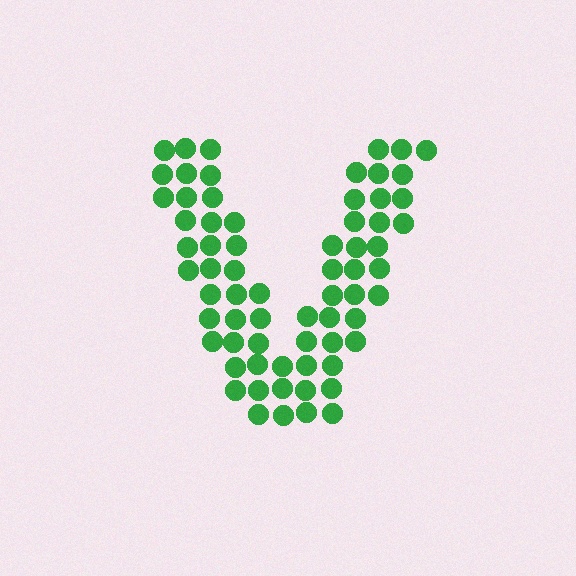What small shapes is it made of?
It is made of small circles.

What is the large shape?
The large shape is the letter V.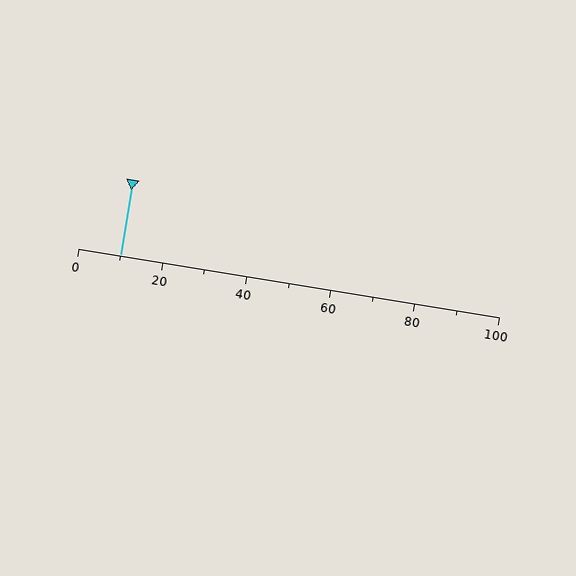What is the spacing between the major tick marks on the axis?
The major ticks are spaced 20 apart.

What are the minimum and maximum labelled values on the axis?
The axis runs from 0 to 100.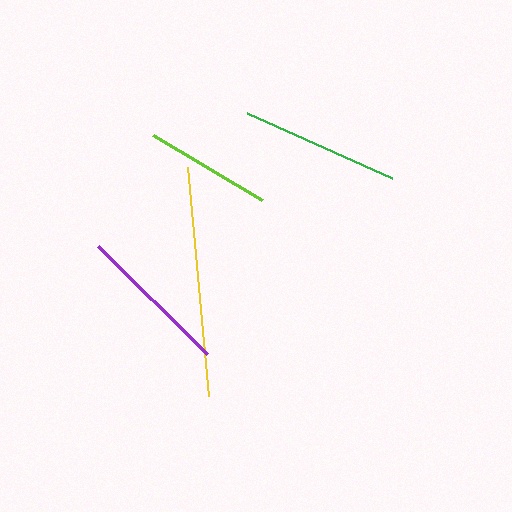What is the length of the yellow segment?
The yellow segment is approximately 230 pixels long.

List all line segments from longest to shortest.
From longest to shortest: yellow, green, purple, lime.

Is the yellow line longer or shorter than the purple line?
The yellow line is longer than the purple line.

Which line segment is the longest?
The yellow line is the longest at approximately 230 pixels.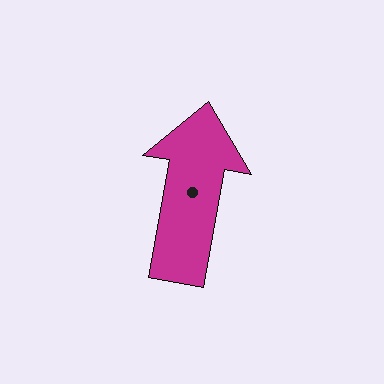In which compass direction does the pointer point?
North.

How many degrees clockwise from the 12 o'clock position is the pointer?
Approximately 10 degrees.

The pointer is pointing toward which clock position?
Roughly 12 o'clock.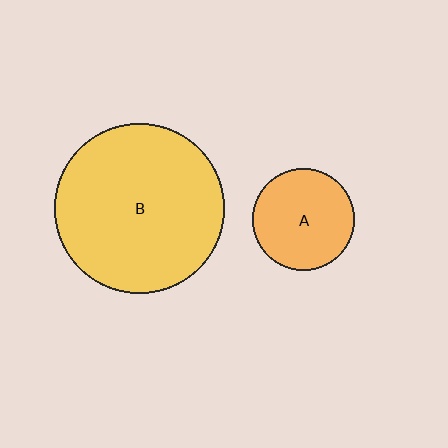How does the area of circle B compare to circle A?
Approximately 2.8 times.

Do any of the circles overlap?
No, none of the circles overlap.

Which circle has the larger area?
Circle B (yellow).